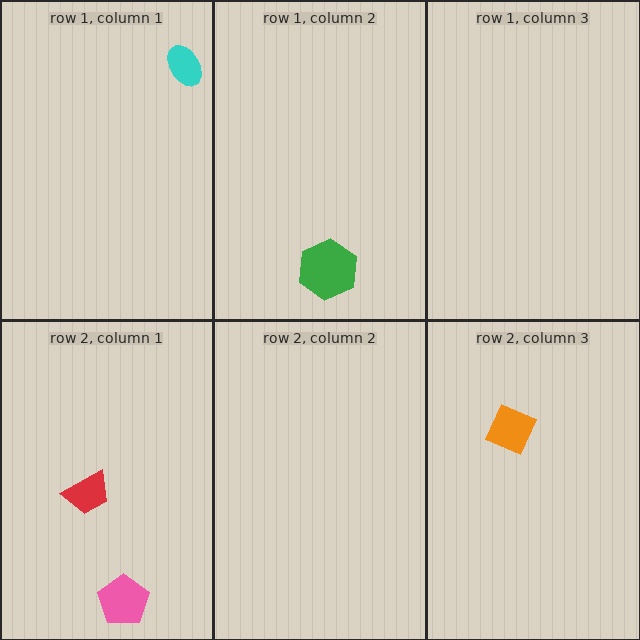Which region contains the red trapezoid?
The row 2, column 1 region.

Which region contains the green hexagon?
The row 1, column 2 region.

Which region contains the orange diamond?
The row 2, column 3 region.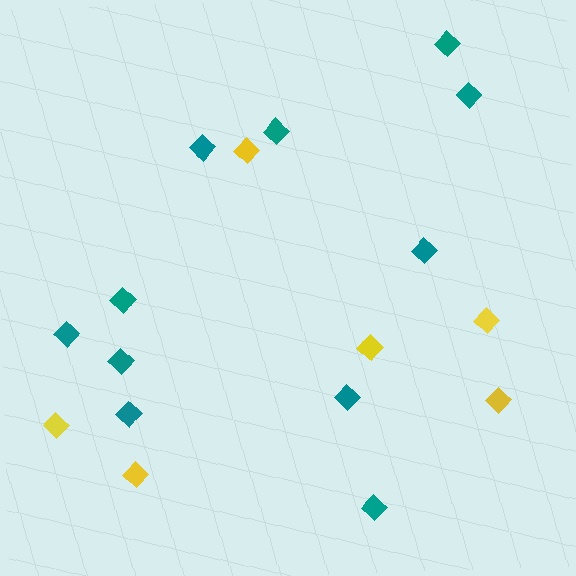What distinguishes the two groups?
There are 2 groups: one group of yellow diamonds (6) and one group of teal diamonds (11).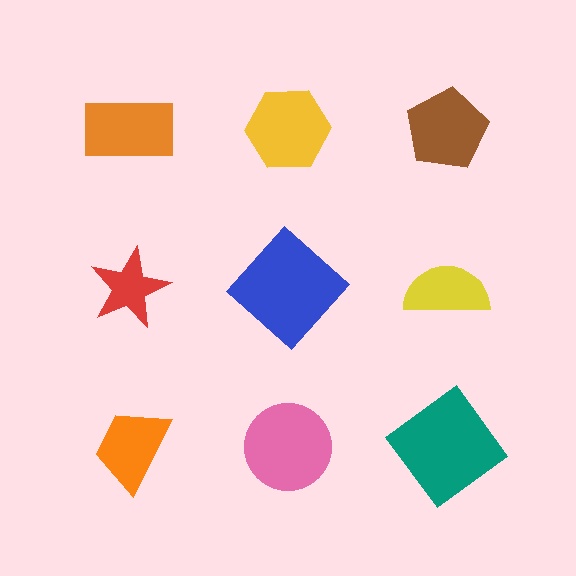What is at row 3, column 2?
A pink circle.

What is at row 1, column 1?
An orange rectangle.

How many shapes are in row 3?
3 shapes.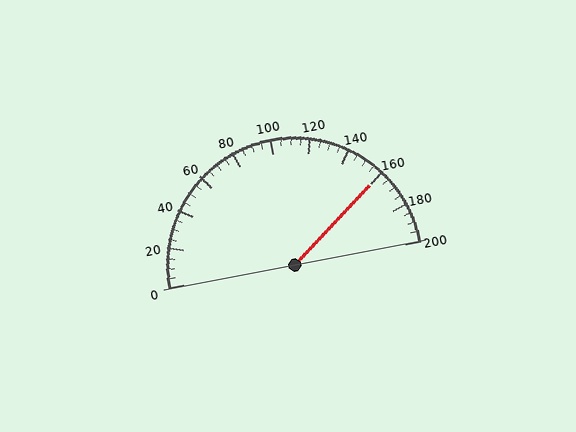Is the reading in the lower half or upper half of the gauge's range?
The reading is in the upper half of the range (0 to 200).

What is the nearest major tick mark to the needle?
The nearest major tick mark is 160.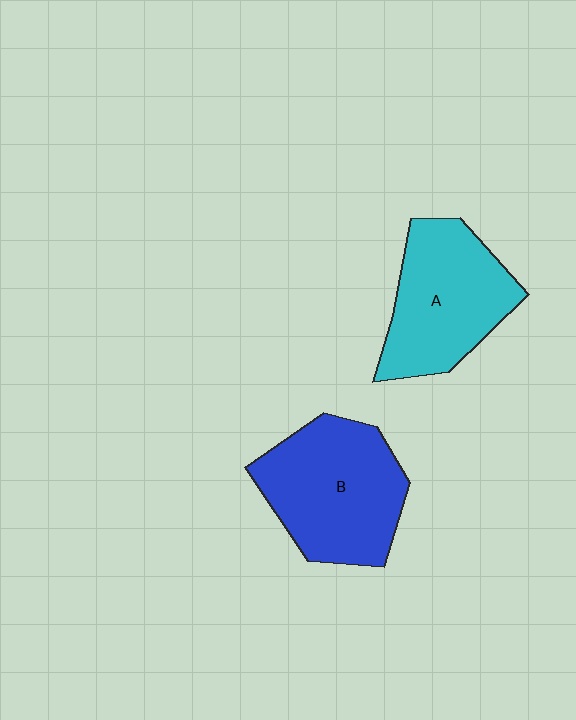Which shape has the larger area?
Shape B (blue).